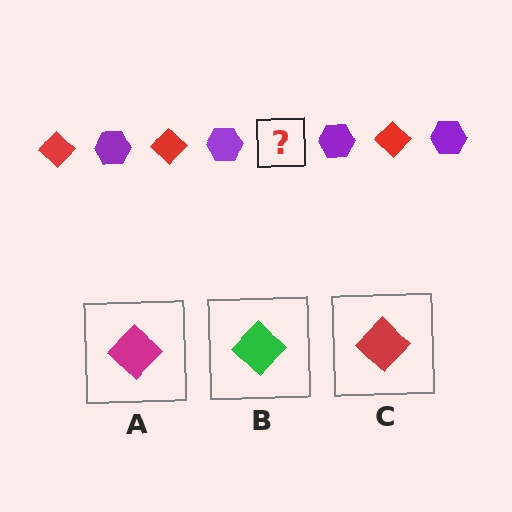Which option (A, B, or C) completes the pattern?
C.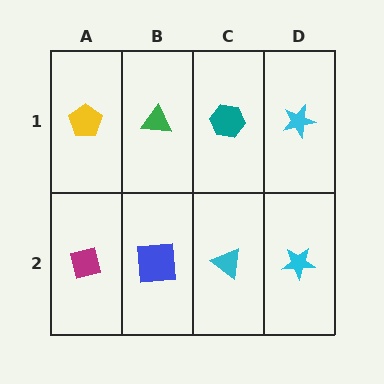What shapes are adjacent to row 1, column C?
A cyan triangle (row 2, column C), a green triangle (row 1, column B), a cyan star (row 1, column D).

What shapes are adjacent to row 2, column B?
A green triangle (row 1, column B), a magenta square (row 2, column A), a cyan triangle (row 2, column C).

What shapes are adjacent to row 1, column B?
A blue square (row 2, column B), a yellow pentagon (row 1, column A), a teal hexagon (row 1, column C).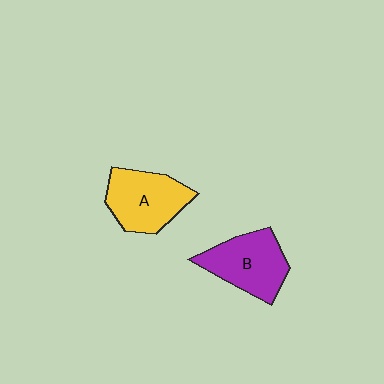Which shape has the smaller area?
Shape B (purple).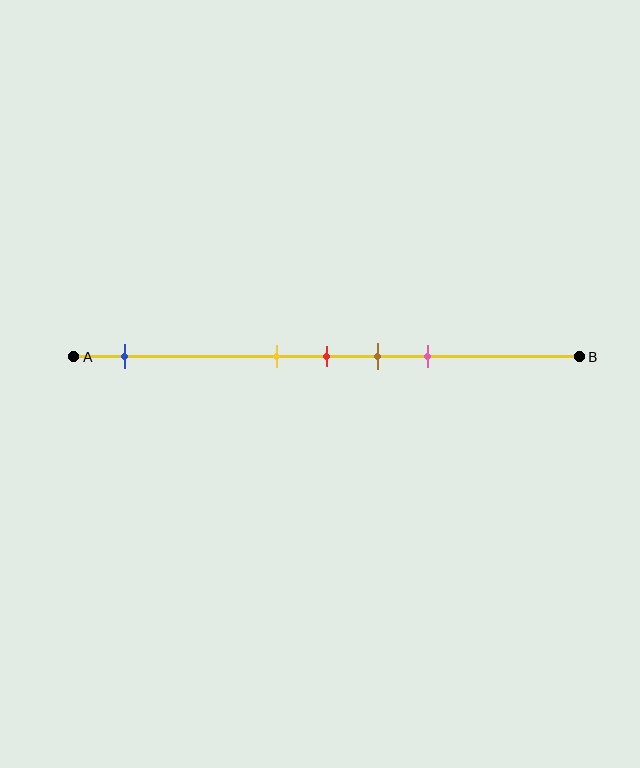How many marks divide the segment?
There are 5 marks dividing the segment.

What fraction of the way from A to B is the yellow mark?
The yellow mark is approximately 40% (0.4) of the way from A to B.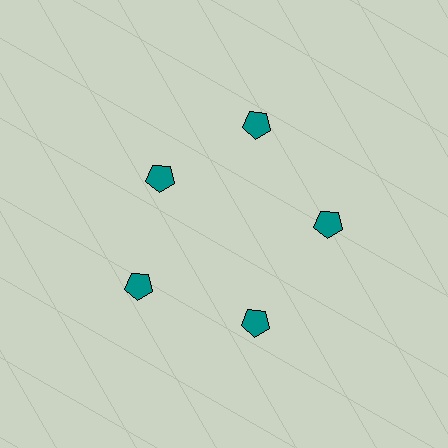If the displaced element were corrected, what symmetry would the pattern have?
It would have 5-fold rotational symmetry — the pattern would map onto itself every 72 degrees.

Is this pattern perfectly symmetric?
No. The 5 teal pentagons are arranged in a ring, but one element near the 10 o'clock position is pulled inward toward the center, breaking the 5-fold rotational symmetry.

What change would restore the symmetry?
The symmetry would be restored by moving it outward, back onto the ring so that all 5 pentagons sit at equal angles and equal distance from the center.